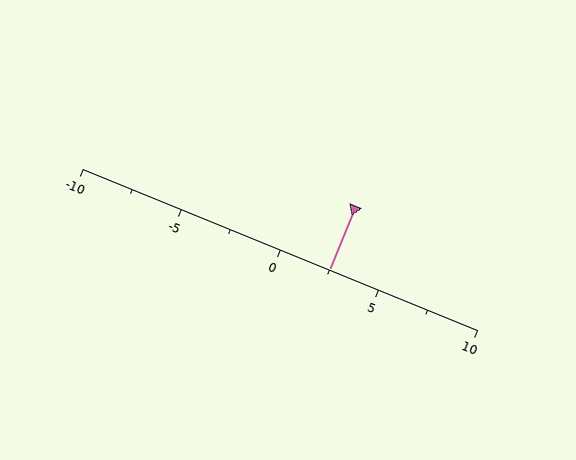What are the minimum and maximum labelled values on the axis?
The axis runs from -10 to 10.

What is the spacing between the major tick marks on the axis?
The major ticks are spaced 5 apart.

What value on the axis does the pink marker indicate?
The marker indicates approximately 2.5.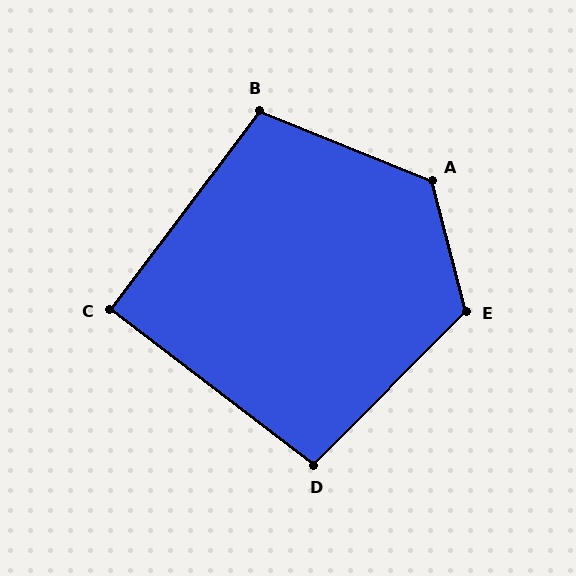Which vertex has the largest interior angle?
A, at approximately 127 degrees.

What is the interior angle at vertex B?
Approximately 105 degrees (obtuse).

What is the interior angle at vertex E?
Approximately 121 degrees (obtuse).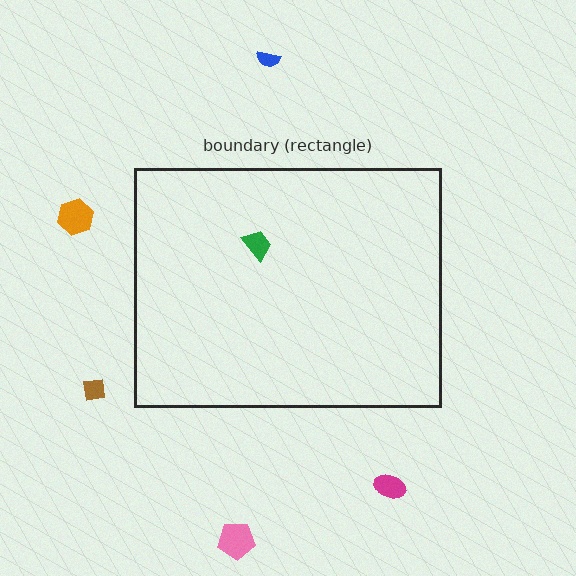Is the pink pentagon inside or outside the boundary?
Outside.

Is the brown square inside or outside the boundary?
Outside.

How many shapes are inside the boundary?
1 inside, 5 outside.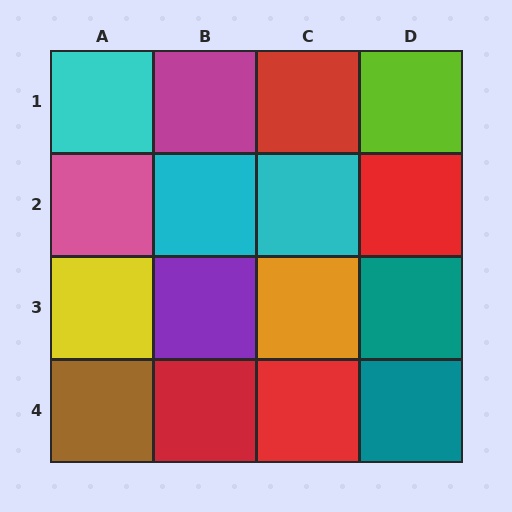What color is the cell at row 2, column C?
Cyan.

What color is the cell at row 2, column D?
Red.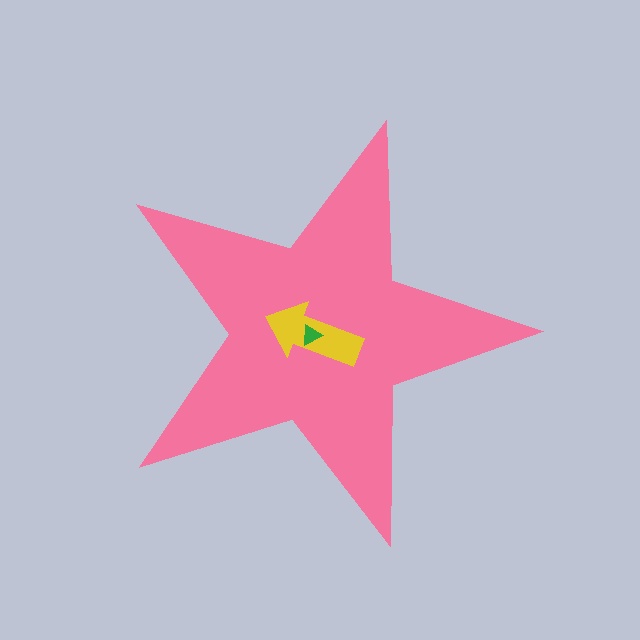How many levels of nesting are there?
3.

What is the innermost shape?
The green triangle.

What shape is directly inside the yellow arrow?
The green triangle.